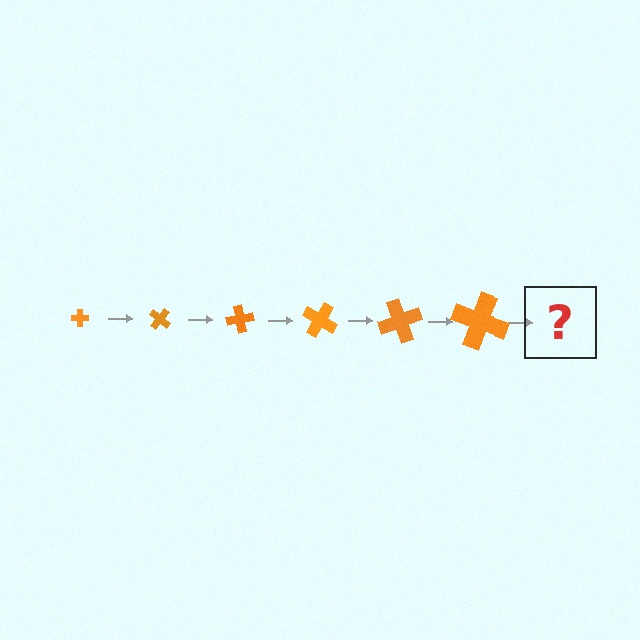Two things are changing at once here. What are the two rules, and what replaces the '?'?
The two rules are that the cross grows larger each step and it rotates 40 degrees each step. The '?' should be a cross, larger than the previous one and rotated 240 degrees from the start.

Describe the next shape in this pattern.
It should be a cross, larger than the previous one and rotated 240 degrees from the start.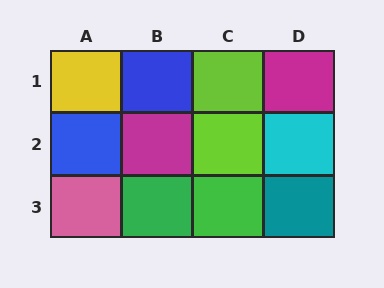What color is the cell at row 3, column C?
Green.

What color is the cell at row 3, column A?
Pink.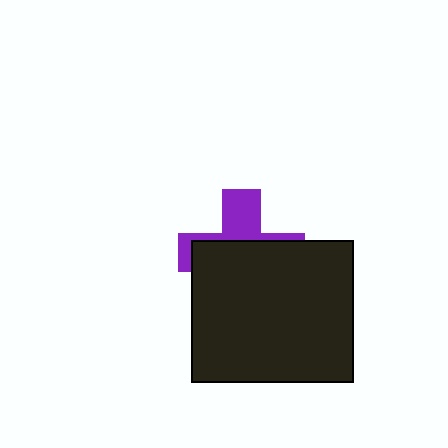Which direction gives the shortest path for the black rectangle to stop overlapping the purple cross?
Moving down gives the shortest separation.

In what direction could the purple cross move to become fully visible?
The purple cross could move up. That would shift it out from behind the black rectangle entirely.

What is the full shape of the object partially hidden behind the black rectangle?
The partially hidden object is a purple cross.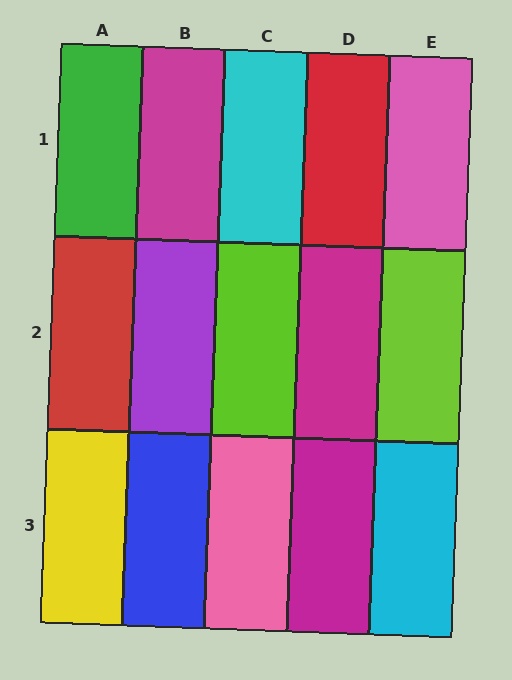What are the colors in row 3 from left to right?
Yellow, blue, pink, magenta, cyan.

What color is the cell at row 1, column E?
Pink.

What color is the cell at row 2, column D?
Magenta.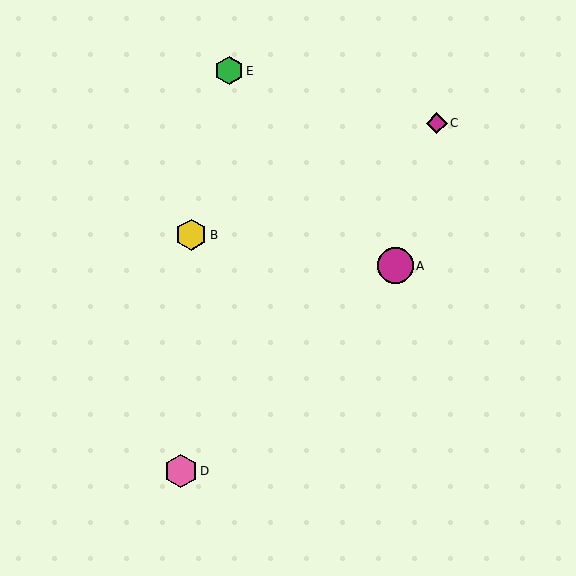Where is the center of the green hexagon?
The center of the green hexagon is at (229, 71).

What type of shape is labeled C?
Shape C is a magenta diamond.